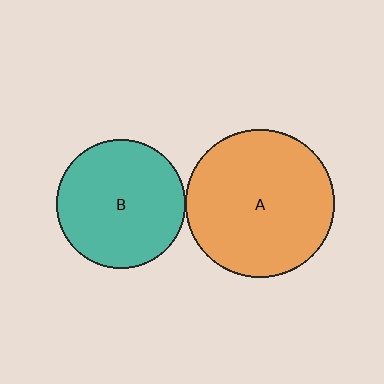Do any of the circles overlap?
No, none of the circles overlap.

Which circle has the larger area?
Circle A (orange).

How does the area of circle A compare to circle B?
Approximately 1.3 times.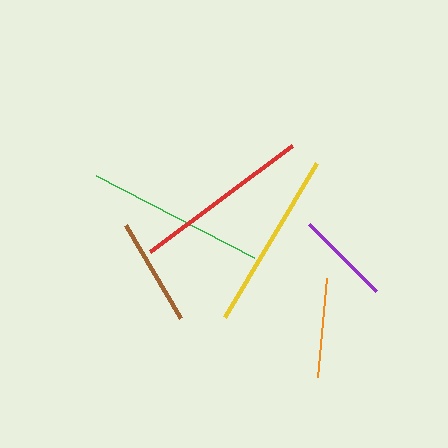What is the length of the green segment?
The green segment is approximately 178 pixels long.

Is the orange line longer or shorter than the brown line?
The brown line is longer than the orange line.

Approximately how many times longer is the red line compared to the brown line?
The red line is approximately 1.6 times the length of the brown line.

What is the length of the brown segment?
The brown segment is approximately 109 pixels long.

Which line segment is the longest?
The yellow line is the longest at approximately 179 pixels.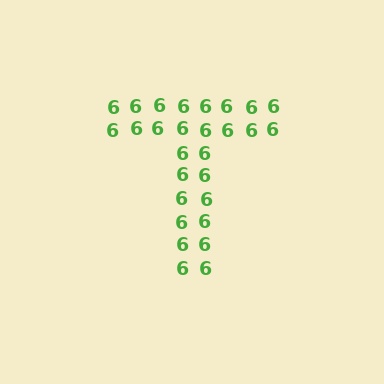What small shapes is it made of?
It is made of small digit 6's.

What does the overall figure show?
The overall figure shows the letter T.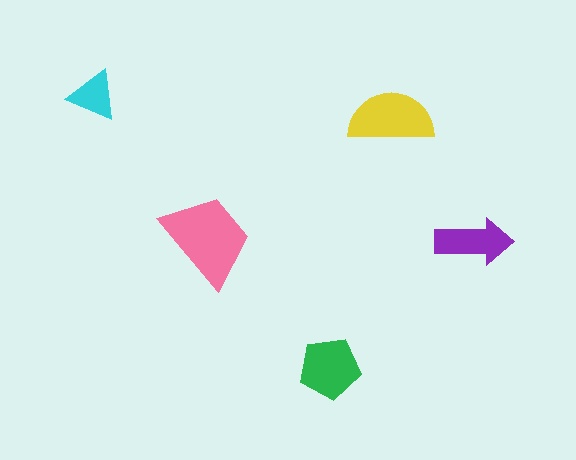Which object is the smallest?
The cyan triangle.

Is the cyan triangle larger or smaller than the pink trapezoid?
Smaller.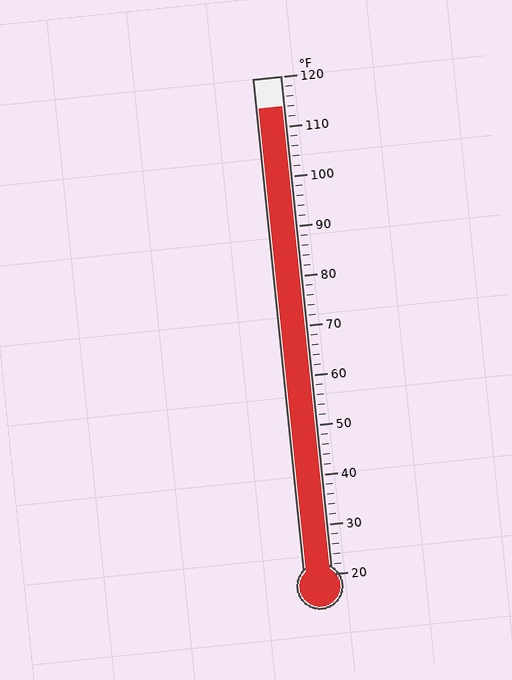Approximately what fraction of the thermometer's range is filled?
The thermometer is filled to approximately 95% of its range.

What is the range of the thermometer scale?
The thermometer scale ranges from 20°F to 120°F.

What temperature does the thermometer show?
The thermometer shows approximately 114°F.